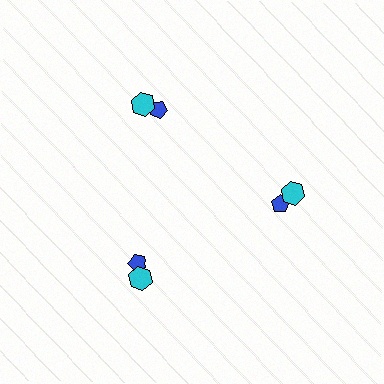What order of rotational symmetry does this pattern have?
This pattern has 3-fold rotational symmetry.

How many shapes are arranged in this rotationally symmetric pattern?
There are 6 shapes, arranged in 3 groups of 2.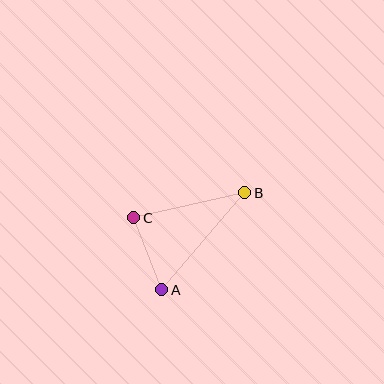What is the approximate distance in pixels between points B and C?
The distance between B and C is approximately 114 pixels.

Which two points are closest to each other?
Points A and C are closest to each other.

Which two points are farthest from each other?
Points A and B are farthest from each other.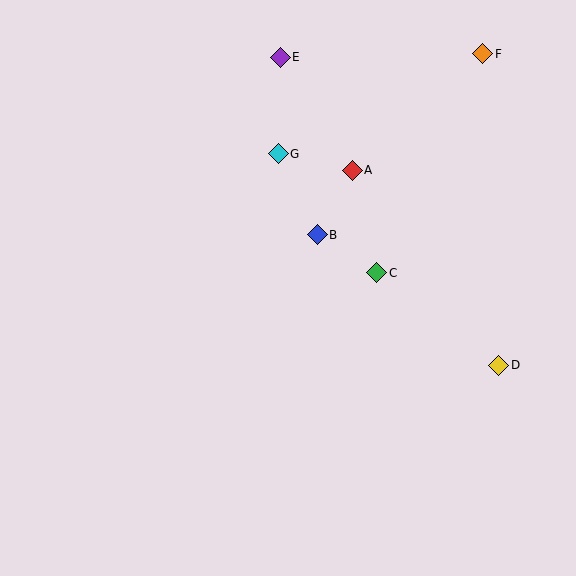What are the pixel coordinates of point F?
Point F is at (483, 54).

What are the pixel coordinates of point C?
Point C is at (377, 273).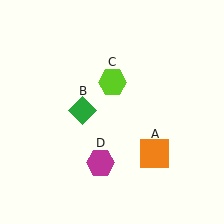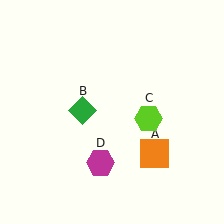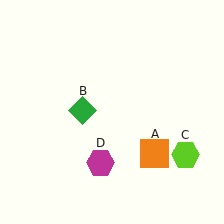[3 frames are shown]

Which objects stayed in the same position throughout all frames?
Orange square (object A) and green diamond (object B) and magenta hexagon (object D) remained stationary.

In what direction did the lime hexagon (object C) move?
The lime hexagon (object C) moved down and to the right.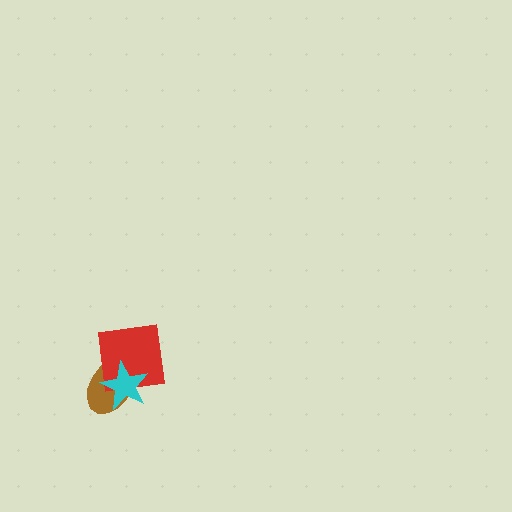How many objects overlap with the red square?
2 objects overlap with the red square.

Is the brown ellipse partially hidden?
Yes, it is partially covered by another shape.